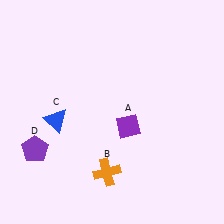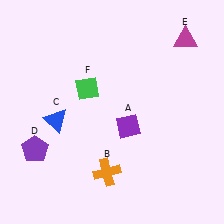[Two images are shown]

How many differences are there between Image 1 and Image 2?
There are 2 differences between the two images.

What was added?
A magenta triangle (E), a green diamond (F) were added in Image 2.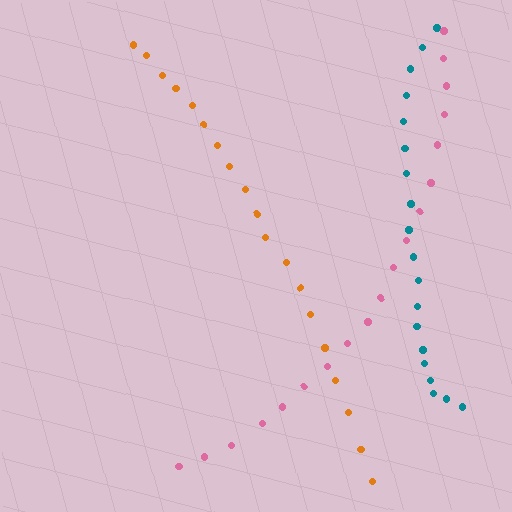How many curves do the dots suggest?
There are 3 distinct paths.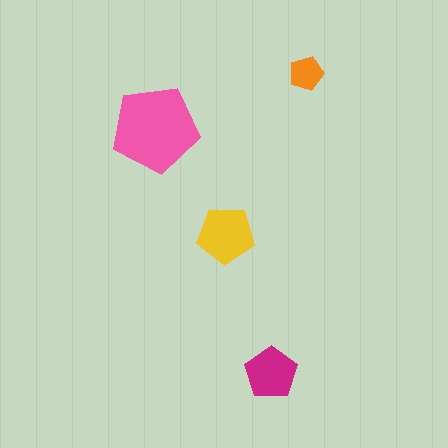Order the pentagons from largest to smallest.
the pink one, the yellow one, the magenta one, the orange one.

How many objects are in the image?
There are 4 objects in the image.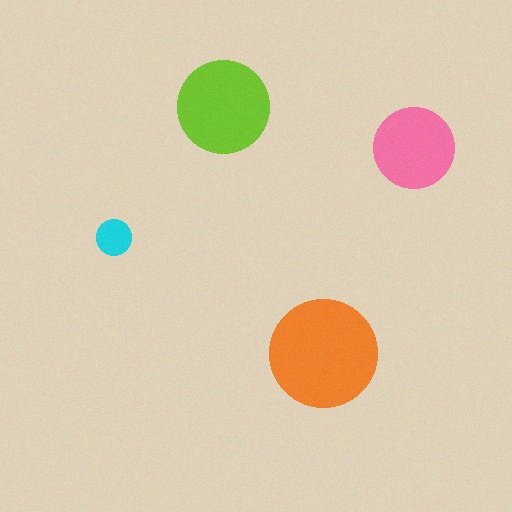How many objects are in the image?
There are 4 objects in the image.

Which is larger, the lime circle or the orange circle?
The orange one.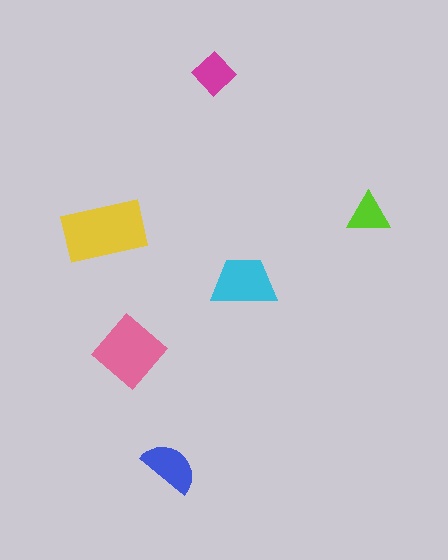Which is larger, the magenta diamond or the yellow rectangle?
The yellow rectangle.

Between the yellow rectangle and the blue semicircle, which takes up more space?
The yellow rectangle.